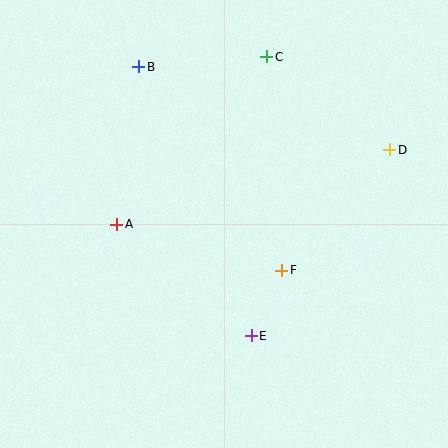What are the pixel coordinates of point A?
Point A is at (117, 224).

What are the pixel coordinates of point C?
Point C is at (267, 57).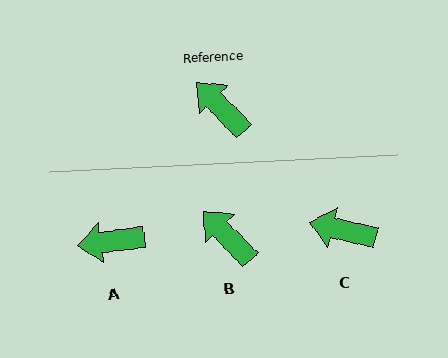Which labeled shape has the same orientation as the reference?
B.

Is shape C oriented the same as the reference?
No, it is off by about 33 degrees.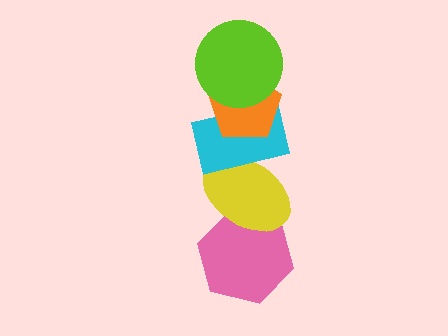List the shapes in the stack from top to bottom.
From top to bottom: the lime circle, the orange pentagon, the cyan rectangle, the yellow ellipse, the pink hexagon.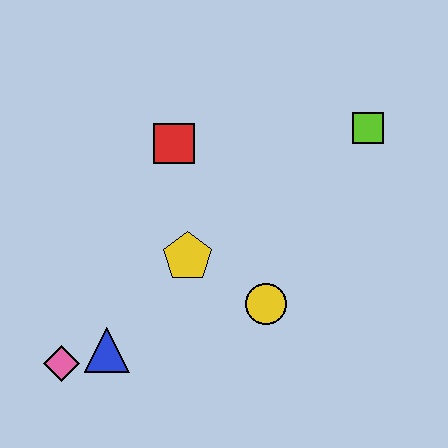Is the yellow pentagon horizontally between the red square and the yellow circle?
Yes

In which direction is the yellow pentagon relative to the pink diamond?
The yellow pentagon is to the right of the pink diamond.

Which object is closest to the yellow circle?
The yellow pentagon is closest to the yellow circle.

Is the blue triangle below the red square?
Yes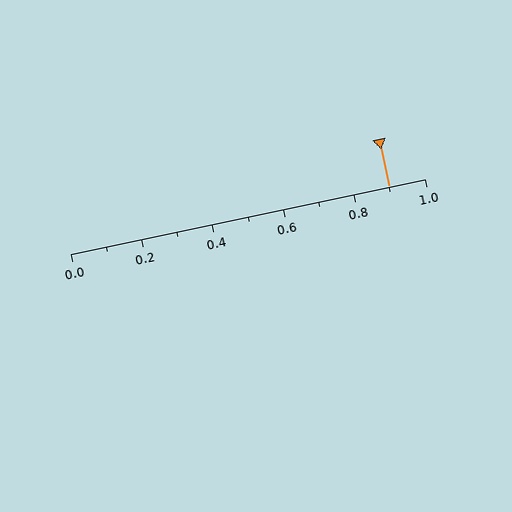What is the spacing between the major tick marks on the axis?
The major ticks are spaced 0.2 apart.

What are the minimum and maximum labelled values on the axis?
The axis runs from 0.0 to 1.0.